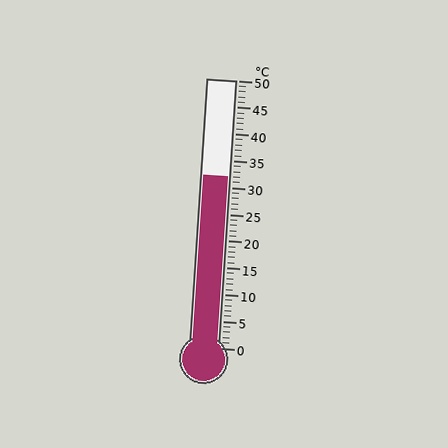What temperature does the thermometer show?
The thermometer shows approximately 32°C.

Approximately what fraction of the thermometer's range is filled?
The thermometer is filled to approximately 65% of its range.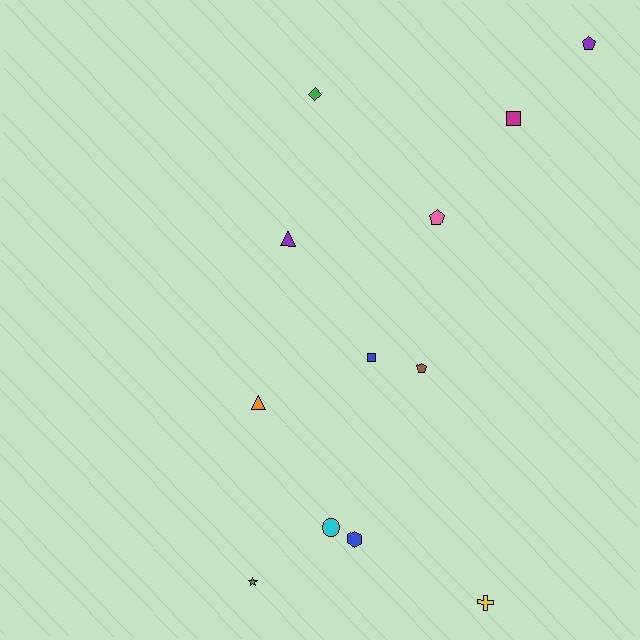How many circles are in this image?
There is 1 circle.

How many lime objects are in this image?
There are no lime objects.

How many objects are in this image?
There are 12 objects.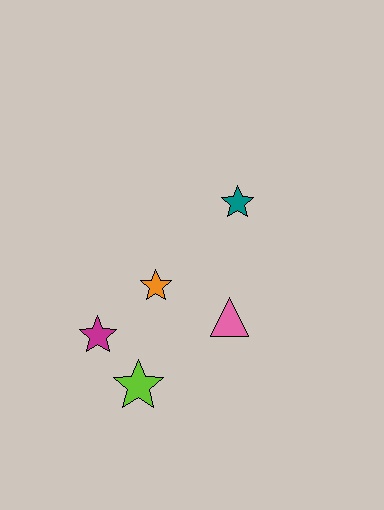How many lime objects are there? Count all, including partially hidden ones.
There is 1 lime object.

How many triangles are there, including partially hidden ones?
There is 1 triangle.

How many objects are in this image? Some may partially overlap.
There are 5 objects.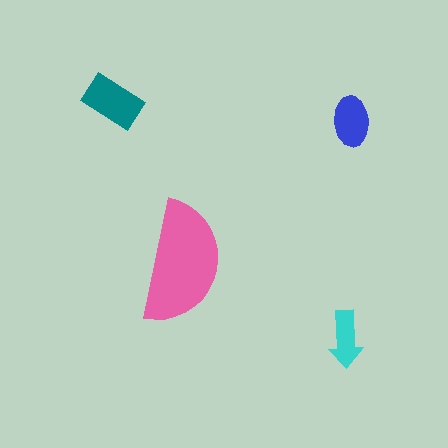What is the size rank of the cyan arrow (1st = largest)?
4th.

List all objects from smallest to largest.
The cyan arrow, the blue ellipse, the teal rectangle, the pink semicircle.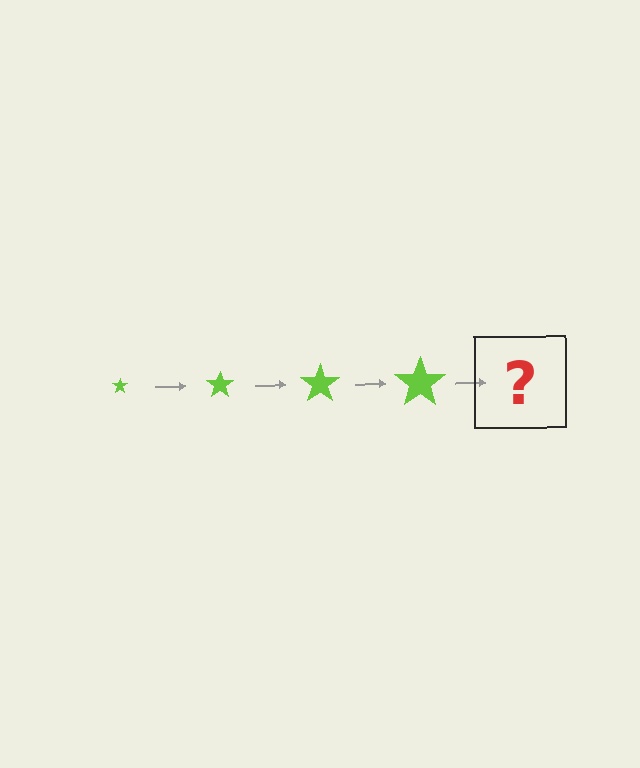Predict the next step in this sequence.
The next step is a lime star, larger than the previous one.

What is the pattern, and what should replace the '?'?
The pattern is that the star gets progressively larger each step. The '?' should be a lime star, larger than the previous one.